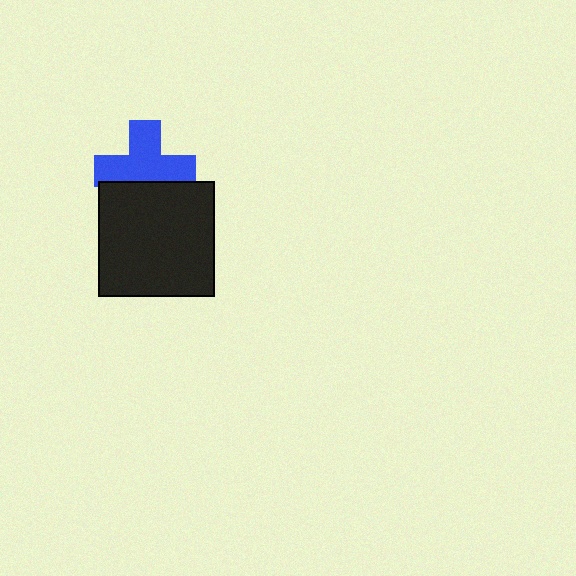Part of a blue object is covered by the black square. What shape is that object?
It is a cross.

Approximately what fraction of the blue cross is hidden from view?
Roughly 30% of the blue cross is hidden behind the black square.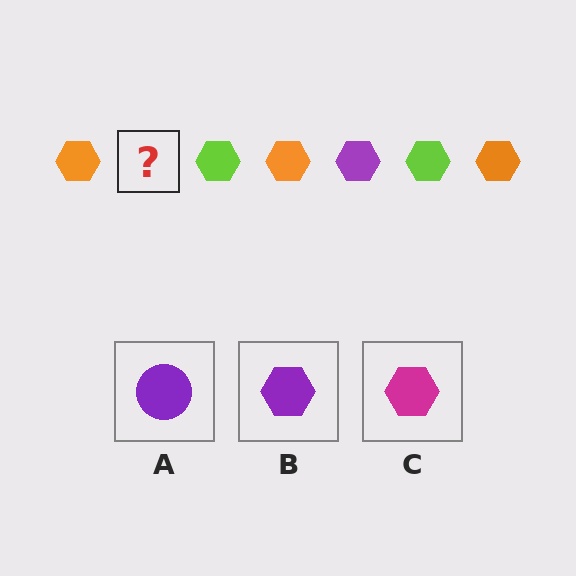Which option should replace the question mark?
Option B.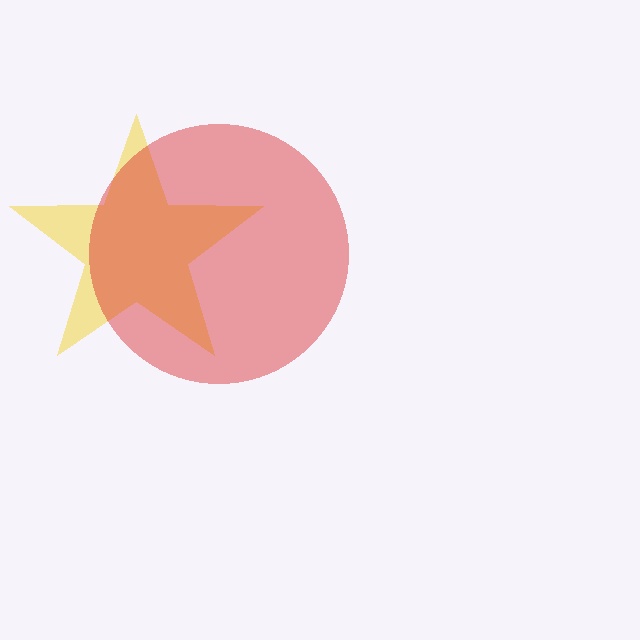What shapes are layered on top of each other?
The layered shapes are: a yellow star, a red circle.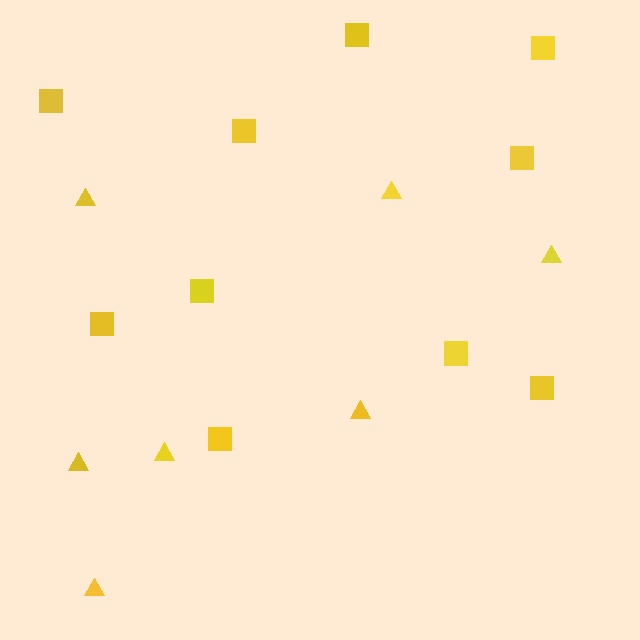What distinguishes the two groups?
There are 2 groups: one group of squares (10) and one group of triangles (7).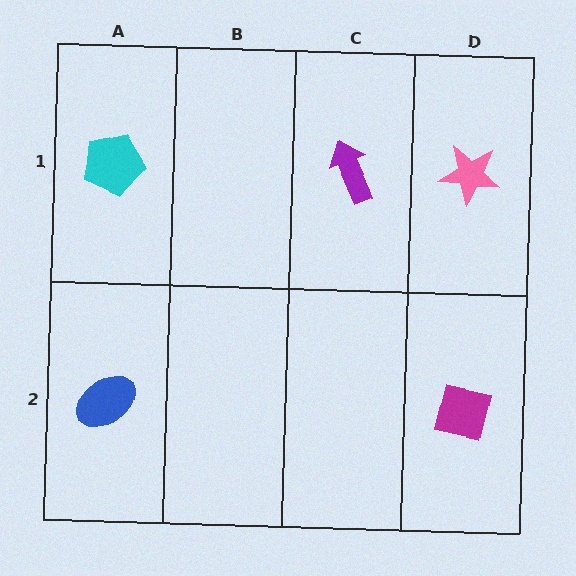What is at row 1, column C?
A purple arrow.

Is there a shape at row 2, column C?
No, that cell is empty.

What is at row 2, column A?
A blue ellipse.